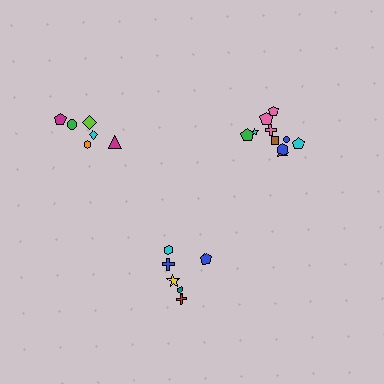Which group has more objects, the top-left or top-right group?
The top-right group.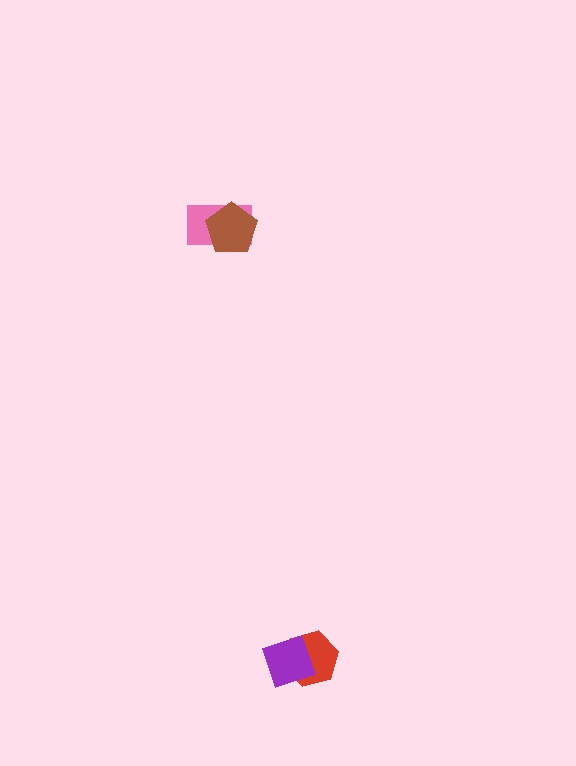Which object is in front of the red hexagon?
The purple diamond is in front of the red hexagon.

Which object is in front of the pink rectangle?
The brown pentagon is in front of the pink rectangle.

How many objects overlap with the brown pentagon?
1 object overlaps with the brown pentagon.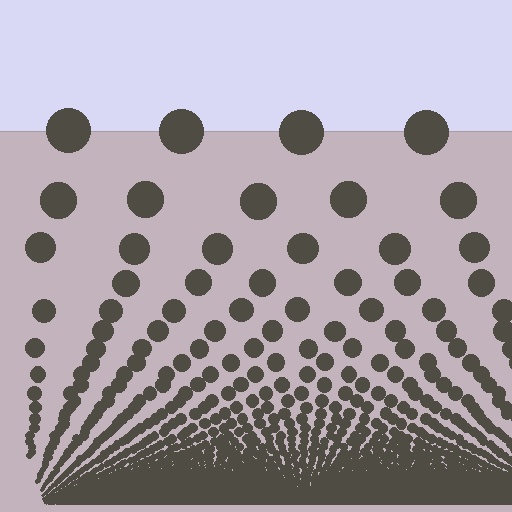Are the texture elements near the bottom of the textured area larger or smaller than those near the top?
Smaller. The gradient is inverted — elements near the bottom are smaller and denser.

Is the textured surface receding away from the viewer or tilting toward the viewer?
The surface appears to tilt toward the viewer. Texture elements get larger and sparser toward the top.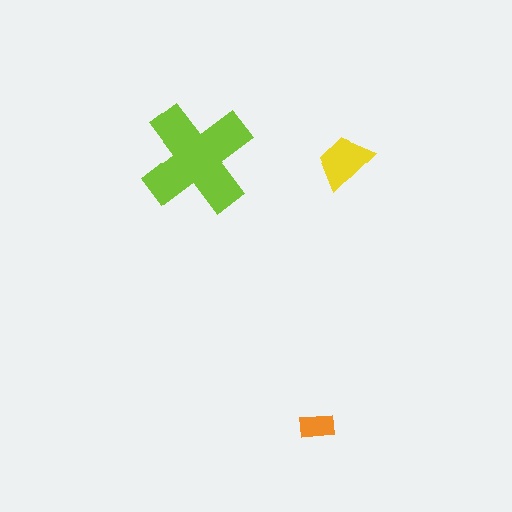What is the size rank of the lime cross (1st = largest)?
1st.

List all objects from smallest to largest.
The orange rectangle, the yellow trapezoid, the lime cross.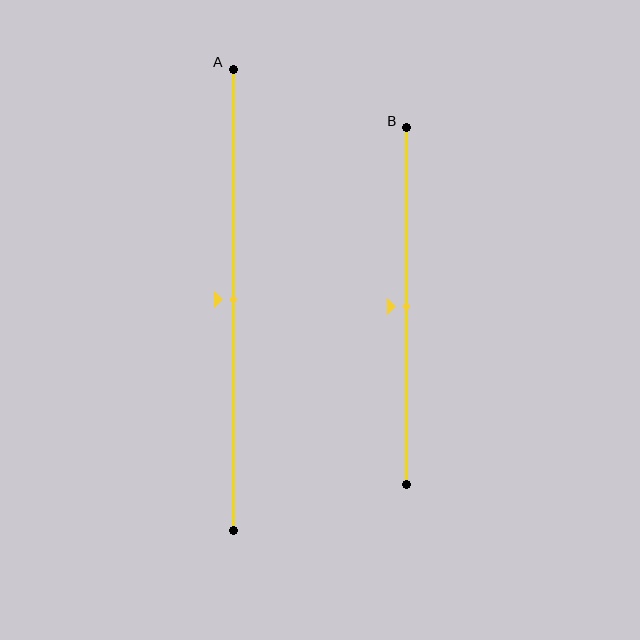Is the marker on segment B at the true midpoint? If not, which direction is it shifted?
Yes, the marker on segment B is at the true midpoint.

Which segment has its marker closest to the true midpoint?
Segment A has its marker closest to the true midpoint.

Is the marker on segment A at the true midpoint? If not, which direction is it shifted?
Yes, the marker on segment A is at the true midpoint.